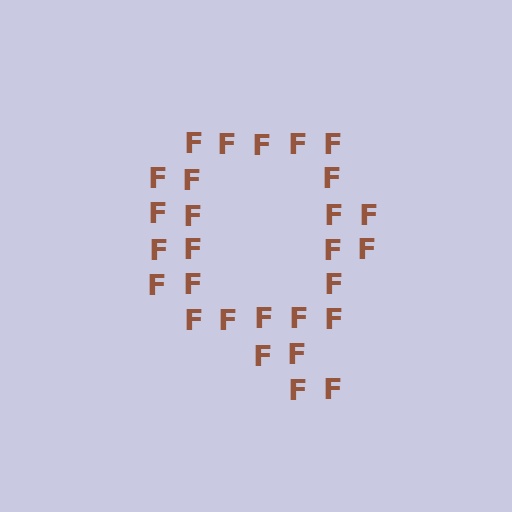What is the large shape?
The large shape is the letter Q.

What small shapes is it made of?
It is made of small letter F's.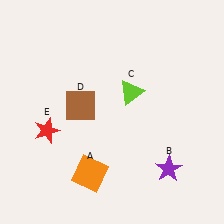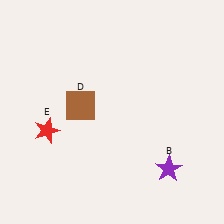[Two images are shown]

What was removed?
The lime triangle (C), the orange square (A) were removed in Image 2.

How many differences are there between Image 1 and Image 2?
There are 2 differences between the two images.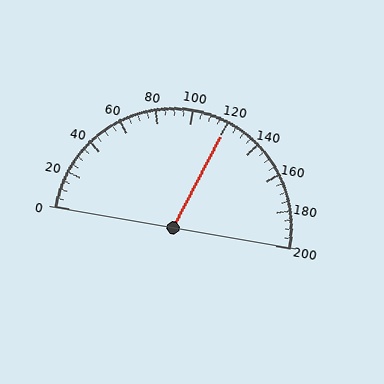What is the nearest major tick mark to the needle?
The nearest major tick mark is 120.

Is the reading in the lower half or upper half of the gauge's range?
The reading is in the upper half of the range (0 to 200).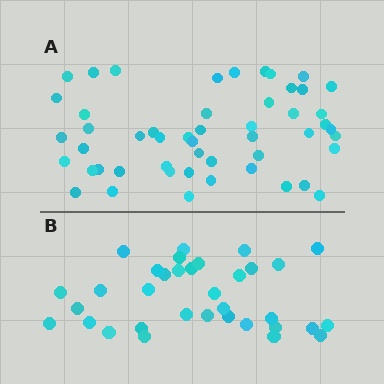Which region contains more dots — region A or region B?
Region A (the top region) has more dots.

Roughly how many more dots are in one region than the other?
Region A has approximately 15 more dots than region B.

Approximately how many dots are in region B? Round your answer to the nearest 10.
About 30 dots. (The exact count is 34, which rounds to 30.)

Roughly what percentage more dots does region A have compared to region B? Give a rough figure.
About 50% more.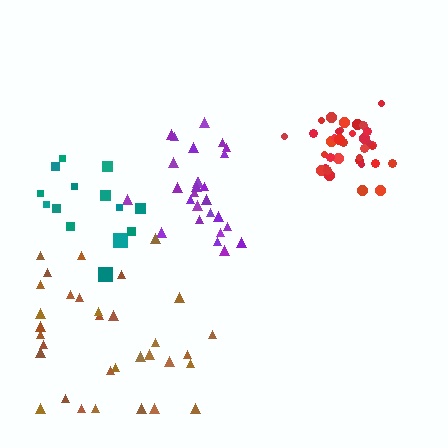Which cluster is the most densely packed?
Red.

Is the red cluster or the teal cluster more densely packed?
Red.